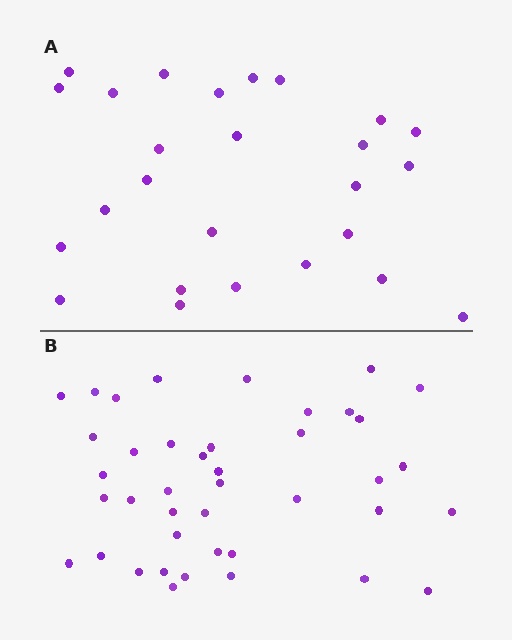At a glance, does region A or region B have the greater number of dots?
Region B (the bottom region) has more dots.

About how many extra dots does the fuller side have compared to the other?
Region B has approximately 15 more dots than region A.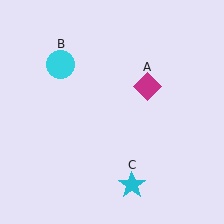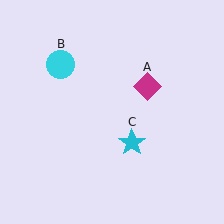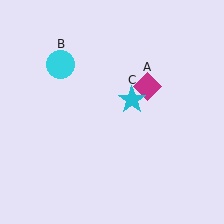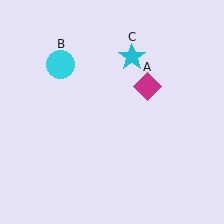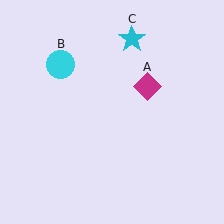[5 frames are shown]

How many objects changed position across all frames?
1 object changed position: cyan star (object C).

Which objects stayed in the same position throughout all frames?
Magenta diamond (object A) and cyan circle (object B) remained stationary.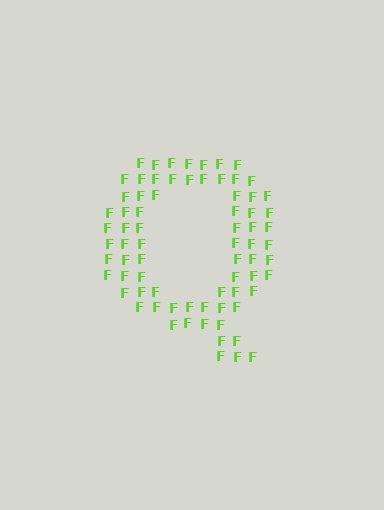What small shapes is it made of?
It is made of small letter F's.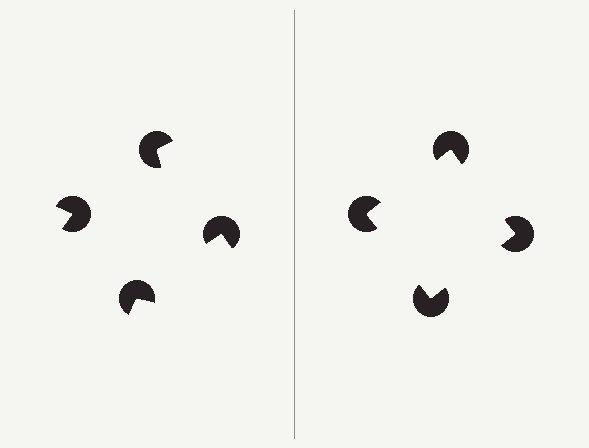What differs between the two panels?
The pac-man discs are positioned identically on both sides; only the wedge orientations differ. On the right they align to a square; on the left they are misaligned.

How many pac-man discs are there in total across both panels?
8 — 4 on each side.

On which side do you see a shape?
An illusory square appears on the right side. On the left side the wedge cuts are rotated, so no coherent shape forms.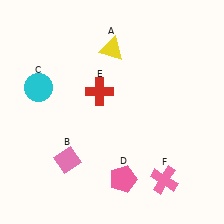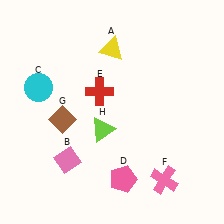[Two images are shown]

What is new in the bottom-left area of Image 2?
A brown diamond (G) was added in the bottom-left area of Image 2.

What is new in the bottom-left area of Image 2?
A lime triangle (H) was added in the bottom-left area of Image 2.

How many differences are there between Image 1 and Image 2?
There are 2 differences between the two images.